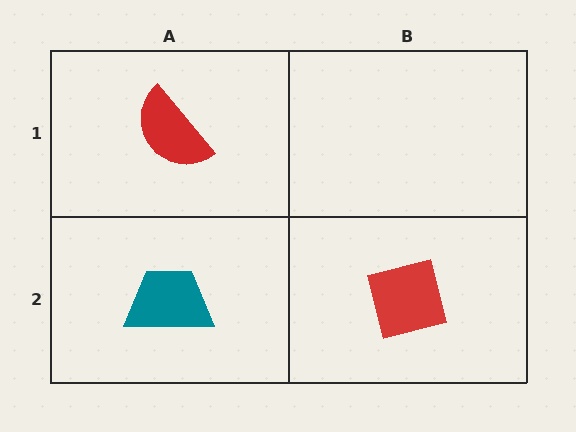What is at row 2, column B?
A red square.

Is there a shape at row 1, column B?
No, that cell is empty.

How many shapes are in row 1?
1 shape.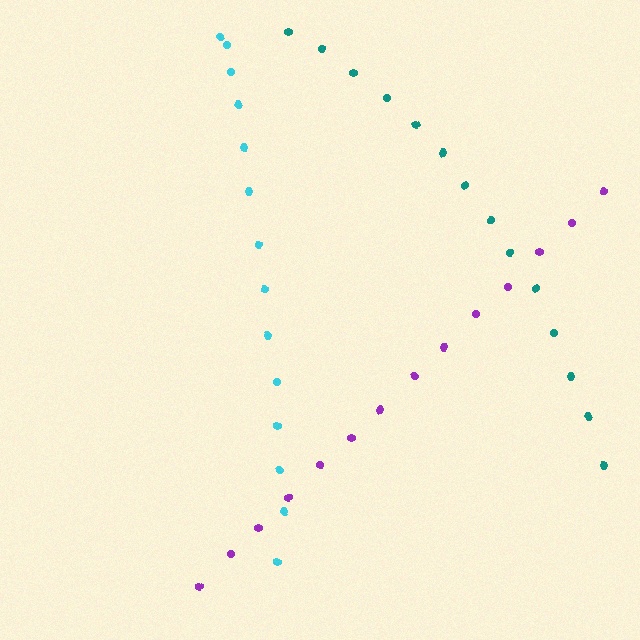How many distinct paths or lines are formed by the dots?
There are 3 distinct paths.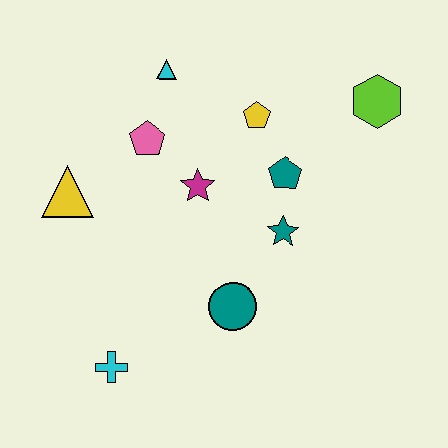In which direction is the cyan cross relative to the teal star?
The cyan cross is to the left of the teal star.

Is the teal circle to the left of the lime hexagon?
Yes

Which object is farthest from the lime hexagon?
The cyan cross is farthest from the lime hexagon.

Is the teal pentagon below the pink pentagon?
Yes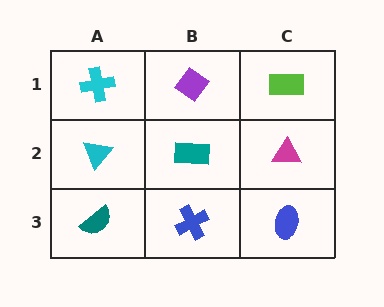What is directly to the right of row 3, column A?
A blue cross.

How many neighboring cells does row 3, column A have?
2.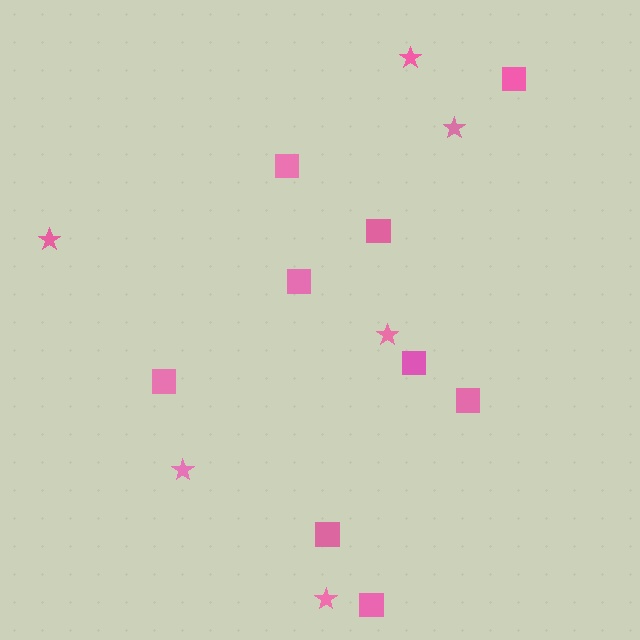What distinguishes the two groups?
There are 2 groups: one group of squares (9) and one group of stars (6).